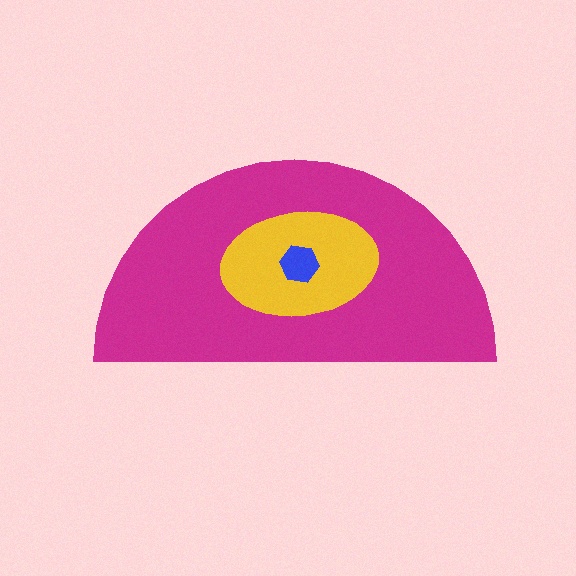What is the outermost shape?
The magenta semicircle.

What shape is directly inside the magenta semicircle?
The yellow ellipse.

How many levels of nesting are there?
3.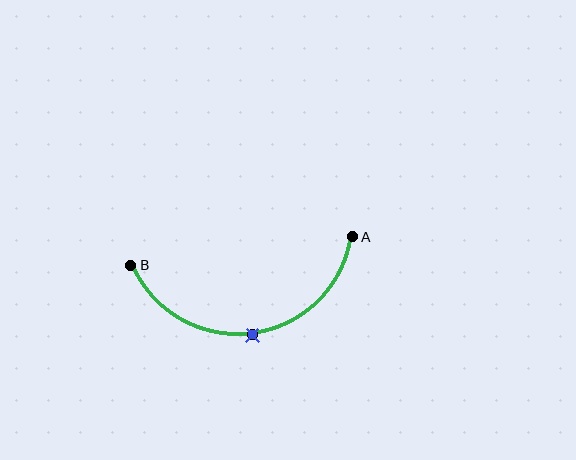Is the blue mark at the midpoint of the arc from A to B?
Yes. The blue mark lies on the arc at equal arc-length from both A and B — it is the arc midpoint.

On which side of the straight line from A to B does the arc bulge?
The arc bulges below the straight line connecting A and B.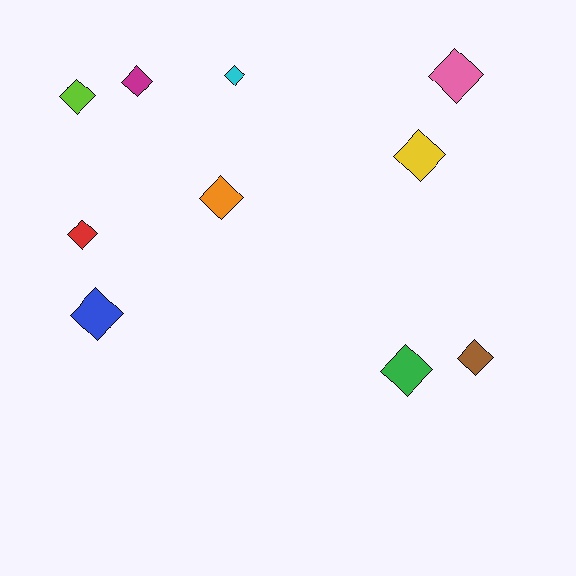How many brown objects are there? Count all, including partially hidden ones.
There is 1 brown object.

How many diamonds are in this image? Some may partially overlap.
There are 10 diamonds.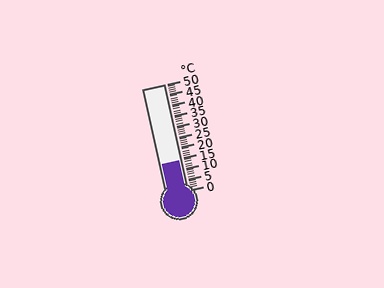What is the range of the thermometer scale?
The thermometer scale ranges from 0°C to 50°C.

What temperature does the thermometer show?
The thermometer shows approximately 14°C.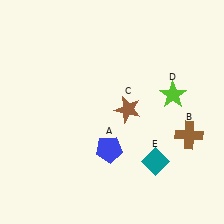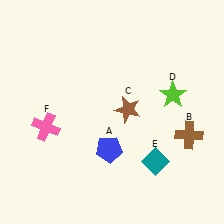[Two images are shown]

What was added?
A pink cross (F) was added in Image 2.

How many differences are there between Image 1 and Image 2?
There is 1 difference between the two images.